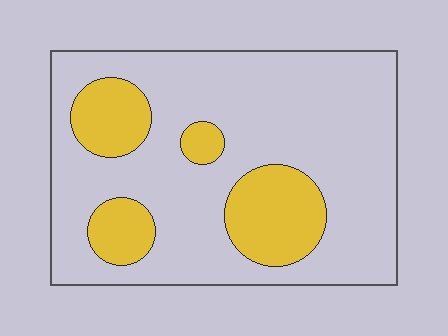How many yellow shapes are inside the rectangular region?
4.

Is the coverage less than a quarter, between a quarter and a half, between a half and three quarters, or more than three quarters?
Less than a quarter.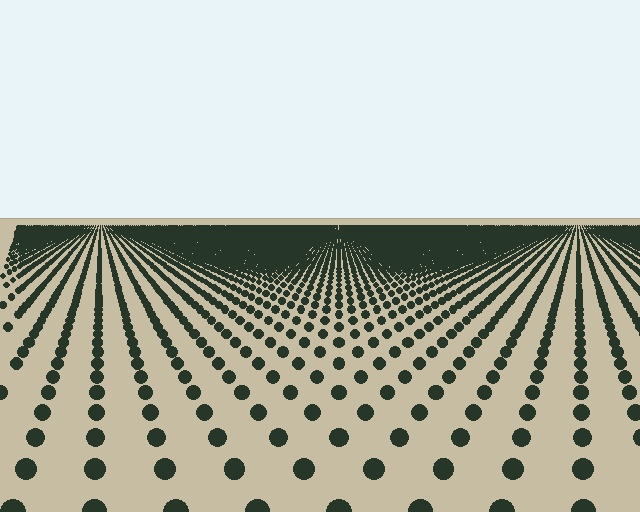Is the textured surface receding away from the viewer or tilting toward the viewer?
The surface is receding away from the viewer. Texture elements get smaller and denser toward the top.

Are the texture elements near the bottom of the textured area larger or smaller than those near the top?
Larger. Near the bottom, elements are closer to the viewer and appear at a bigger on-screen size.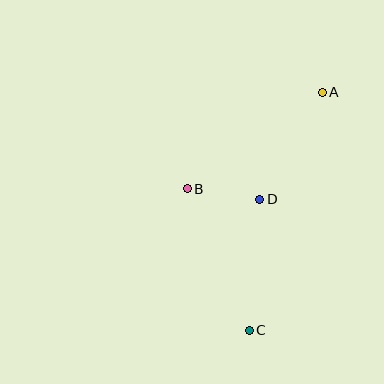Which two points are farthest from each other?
Points A and C are farthest from each other.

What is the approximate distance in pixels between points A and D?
The distance between A and D is approximately 124 pixels.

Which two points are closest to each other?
Points B and D are closest to each other.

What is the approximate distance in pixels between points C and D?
The distance between C and D is approximately 131 pixels.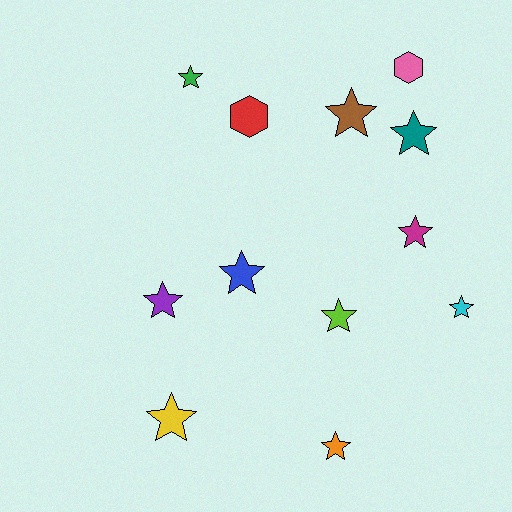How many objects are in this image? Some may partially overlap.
There are 12 objects.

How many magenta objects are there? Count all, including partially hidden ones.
There is 1 magenta object.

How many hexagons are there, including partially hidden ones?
There are 2 hexagons.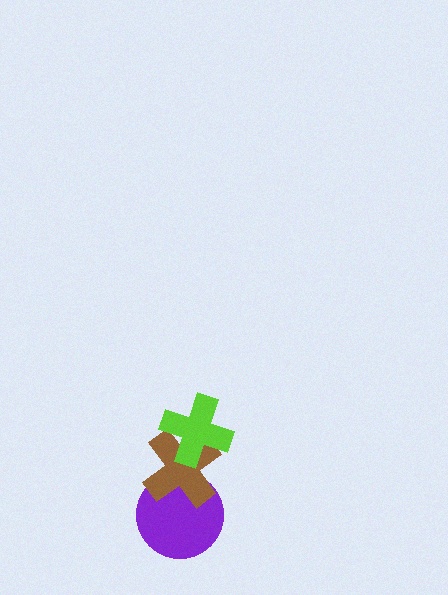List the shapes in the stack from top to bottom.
From top to bottom: the lime cross, the brown cross, the purple circle.